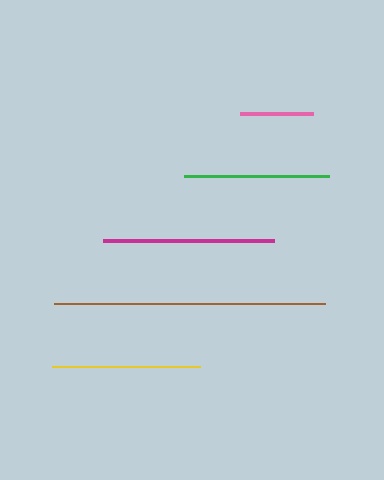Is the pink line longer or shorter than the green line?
The green line is longer than the pink line.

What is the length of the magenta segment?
The magenta segment is approximately 171 pixels long.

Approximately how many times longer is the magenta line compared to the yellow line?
The magenta line is approximately 1.2 times the length of the yellow line.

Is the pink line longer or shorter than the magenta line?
The magenta line is longer than the pink line.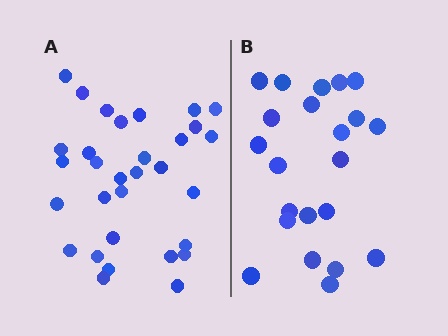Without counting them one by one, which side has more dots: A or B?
Region A (the left region) has more dots.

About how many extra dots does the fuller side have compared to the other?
Region A has roughly 8 or so more dots than region B.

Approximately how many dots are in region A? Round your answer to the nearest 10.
About 30 dots. (The exact count is 31, which rounds to 30.)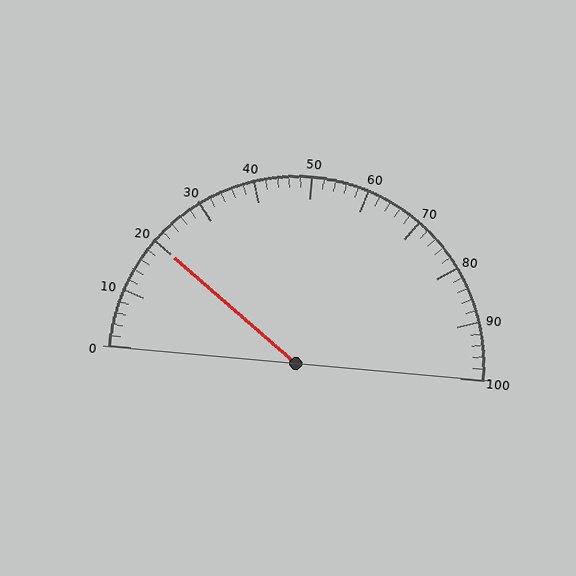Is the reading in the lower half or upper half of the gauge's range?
The reading is in the lower half of the range (0 to 100).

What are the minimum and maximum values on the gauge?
The gauge ranges from 0 to 100.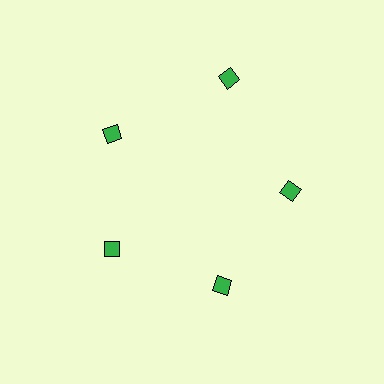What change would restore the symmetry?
The symmetry would be restored by moving it inward, back onto the ring so that all 5 diamonds sit at equal angles and equal distance from the center.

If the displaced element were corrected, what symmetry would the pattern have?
It would have 5-fold rotational symmetry — the pattern would map onto itself every 72 degrees.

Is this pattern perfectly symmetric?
No. The 5 green diamonds are arranged in a ring, but one element near the 1 o'clock position is pushed outward from the center, breaking the 5-fold rotational symmetry.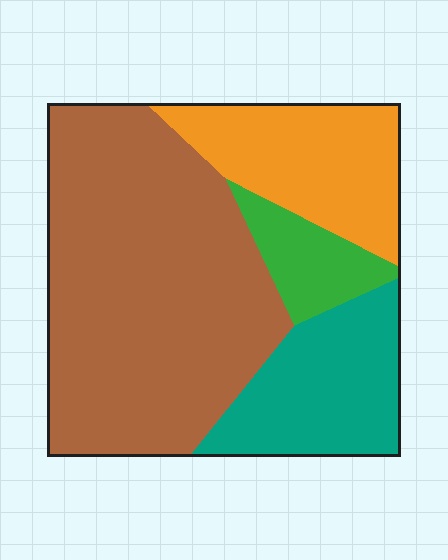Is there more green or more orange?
Orange.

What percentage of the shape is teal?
Teal takes up about one fifth (1/5) of the shape.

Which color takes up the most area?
Brown, at roughly 55%.